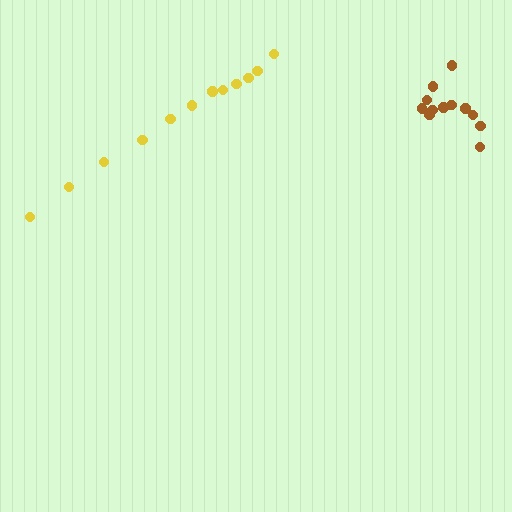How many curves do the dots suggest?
There are 2 distinct paths.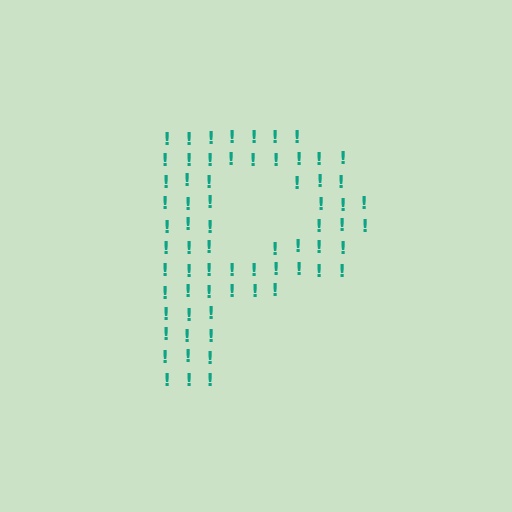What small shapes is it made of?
It is made of small exclamation marks.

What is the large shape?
The large shape is the letter P.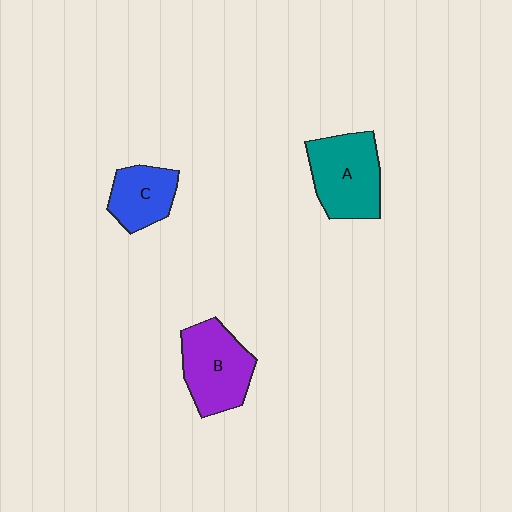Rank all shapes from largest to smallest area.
From largest to smallest: A (teal), B (purple), C (blue).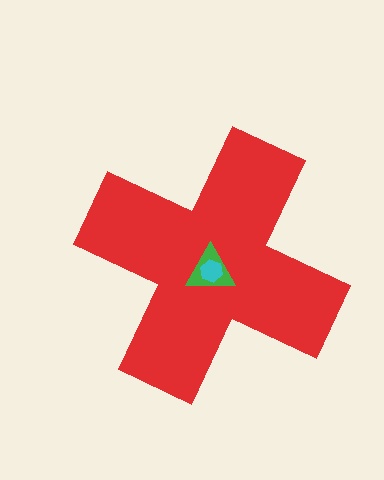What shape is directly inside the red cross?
The green triangle.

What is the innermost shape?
The cyan hexagon.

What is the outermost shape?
The red cross.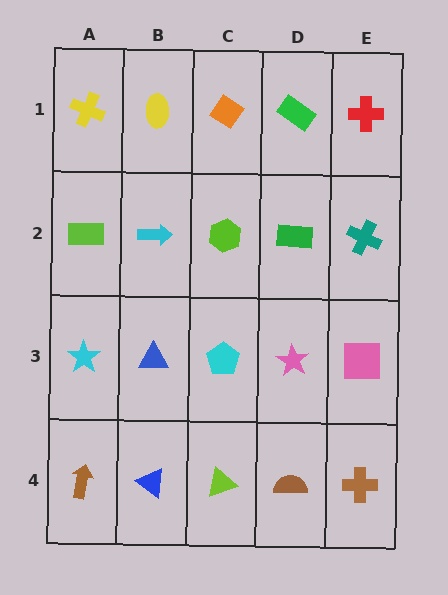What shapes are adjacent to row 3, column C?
A lime hexagon (row 2, column C), a lime triangle (row 4, column C), a blue triangle (row 3, column B), a pink star (row 3, column D).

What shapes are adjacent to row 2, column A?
A yellow cross (row 1, column A), a cyan star (row 3, column A), a cyan arrow (row 2, column B).